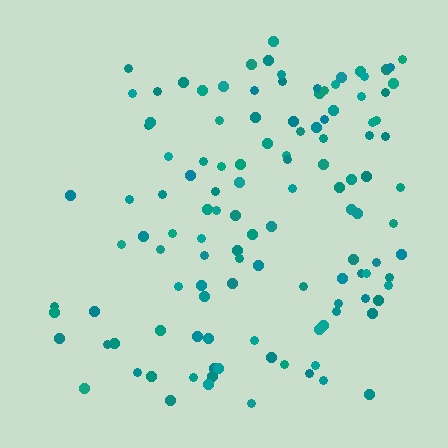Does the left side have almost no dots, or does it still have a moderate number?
Still a moderate number, just noticeably fewer than the right.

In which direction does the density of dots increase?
From left to right, with the right side densest.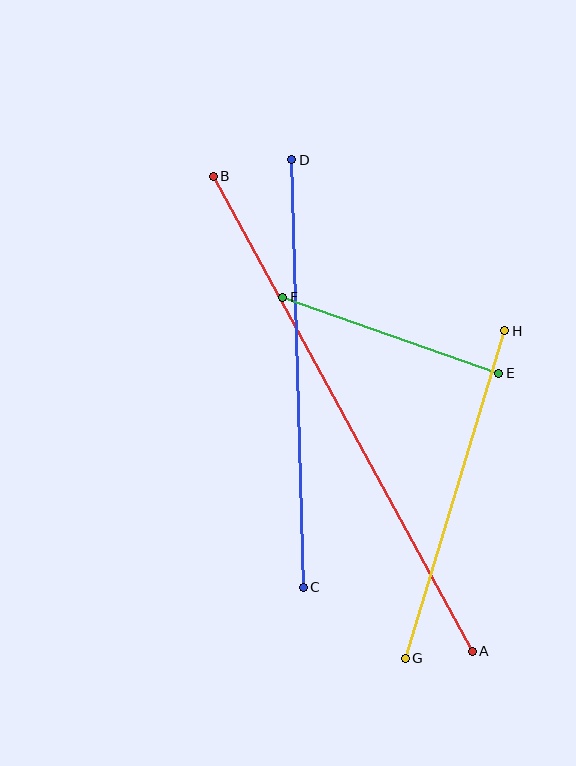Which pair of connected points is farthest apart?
Points A and B are farthest apart.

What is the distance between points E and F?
The distance is approximately 229 pixels.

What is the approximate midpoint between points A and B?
The midpoint is at approximately (343, 414) pixels.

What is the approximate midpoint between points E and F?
The midpoint is at approximately (391, 335) pixels.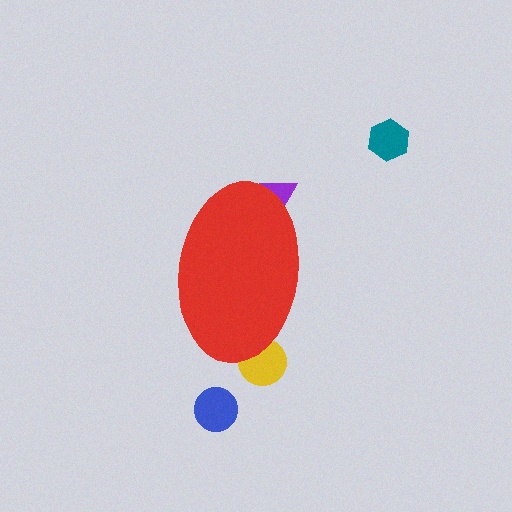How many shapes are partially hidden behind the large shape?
2 shapes are partially hidden.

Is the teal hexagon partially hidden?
No, the teal hexagon is fully visible.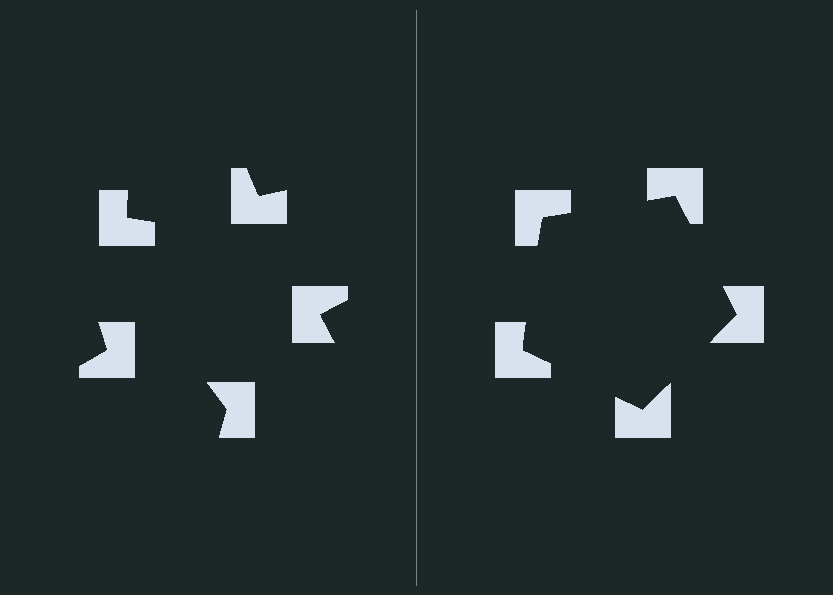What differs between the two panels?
The notched squares are positioned identically on both sides; only the wedge orientations differ. On the right they align to a pentagon; on the left they are misaligned.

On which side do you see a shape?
An illusory pentagon appears on the right side. On the left side the wedge cuts are rotated, so no coherent shape forms.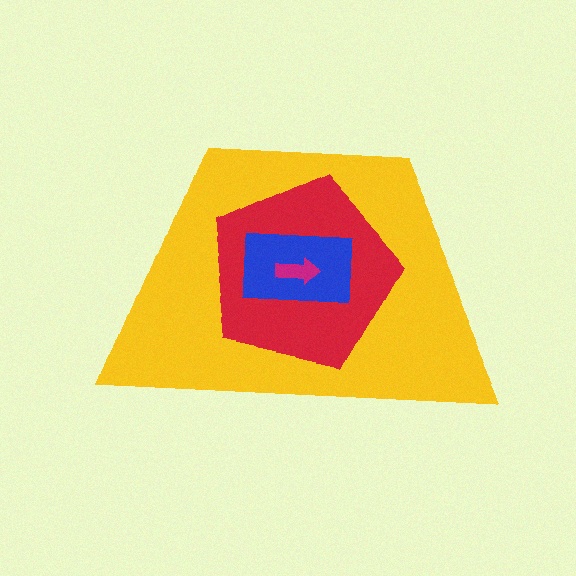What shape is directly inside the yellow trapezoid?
The red pentagon.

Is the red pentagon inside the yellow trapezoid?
Yes.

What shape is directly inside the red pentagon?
The blue rectangle.